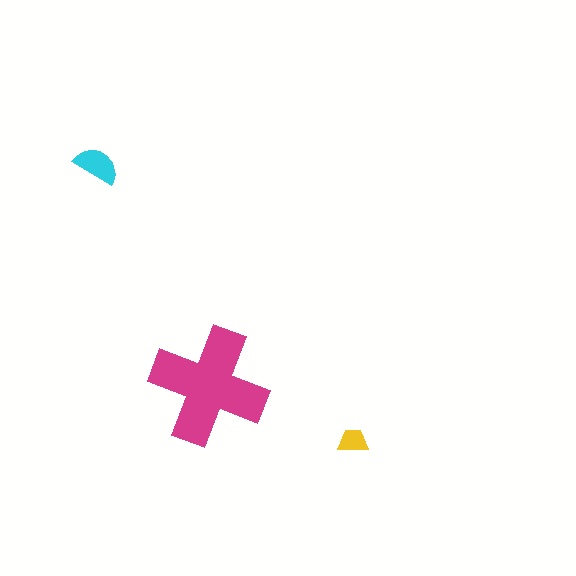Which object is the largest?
The magenta cross.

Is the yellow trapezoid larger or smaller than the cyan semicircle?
Smaller.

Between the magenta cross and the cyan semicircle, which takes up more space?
The magenta cross.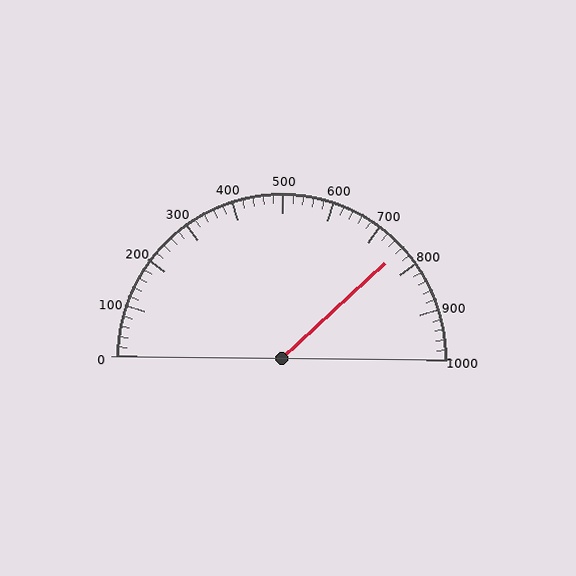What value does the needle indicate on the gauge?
The needle indicates approximately 760.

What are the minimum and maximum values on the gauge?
The gauge ranges from 0 to 1000.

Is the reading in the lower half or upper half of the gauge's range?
The reading is in the upper half of the range (0 to 1000).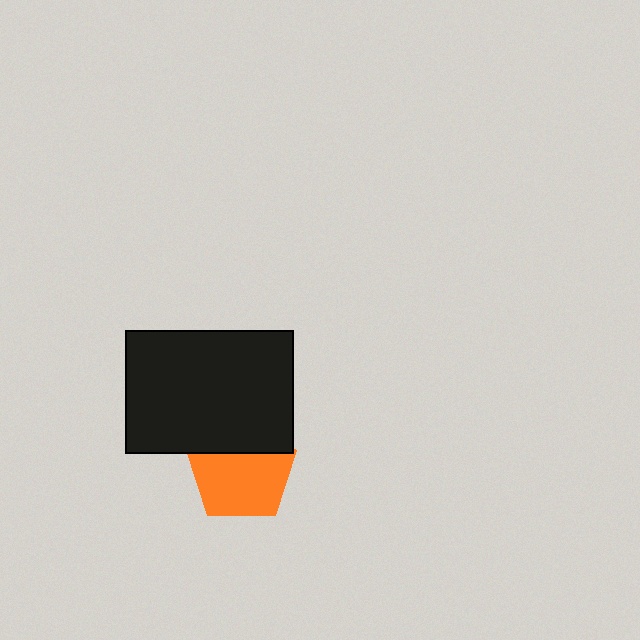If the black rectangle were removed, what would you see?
You would see the complete orange pentagon.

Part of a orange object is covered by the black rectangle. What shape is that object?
It is a pentagon.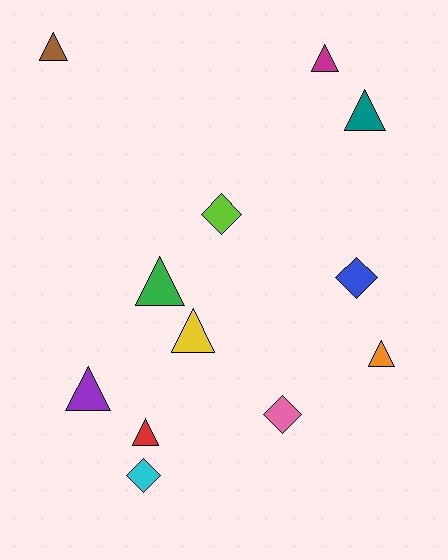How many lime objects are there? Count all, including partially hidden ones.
There is 1 lime object.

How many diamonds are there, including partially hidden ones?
There are 4 diamonds.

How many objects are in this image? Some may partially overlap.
There are 12 objects.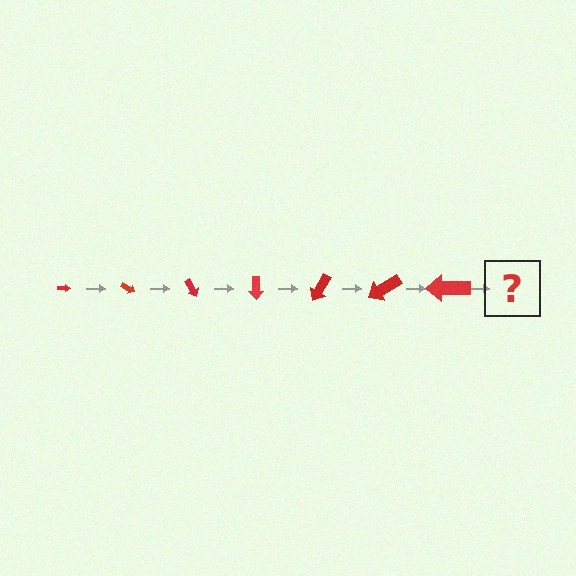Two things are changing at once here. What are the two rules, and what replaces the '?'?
The two rules are that the arrow grows larger each step and it rotates 30 degrees each step. The '?' should be an arrow, larger than the previous one and rotated 210 degrees from the start.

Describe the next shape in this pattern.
It should be an arrow, larger than the previous one and rotated 210 degrees from the start.